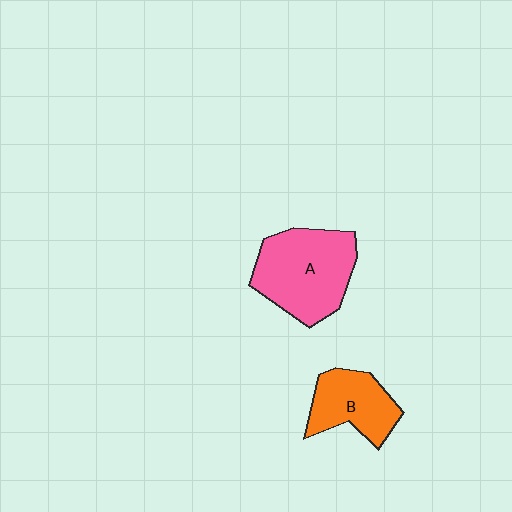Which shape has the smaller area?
Shape B (orange).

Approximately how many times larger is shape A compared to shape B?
Approximately 1.6 times.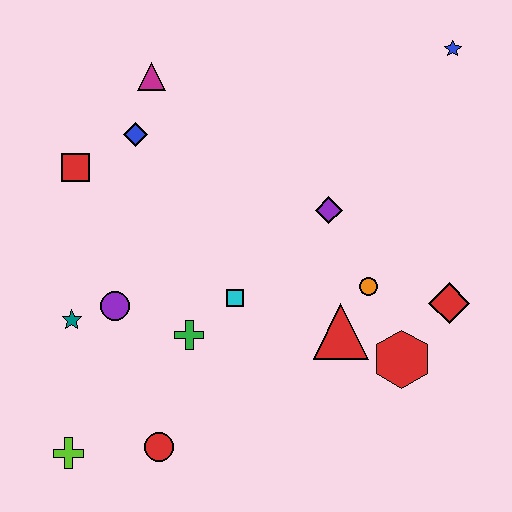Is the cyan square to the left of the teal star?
No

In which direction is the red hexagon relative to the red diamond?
The red hexagon is below the red diamond.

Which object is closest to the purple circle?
The teal star is closest to the purple circle.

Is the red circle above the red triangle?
No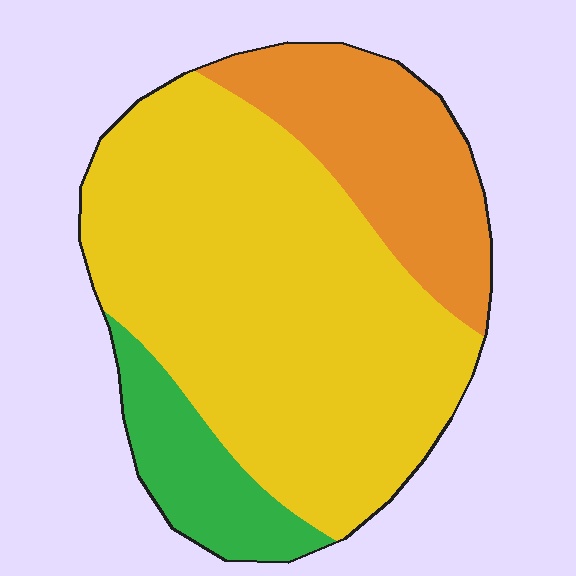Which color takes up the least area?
Green, at roughly 10%.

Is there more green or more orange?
Orange.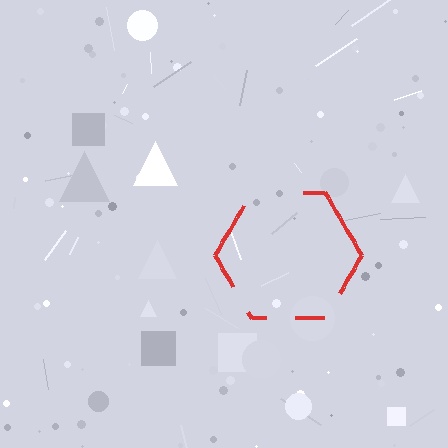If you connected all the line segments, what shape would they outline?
They would outline a hexagon.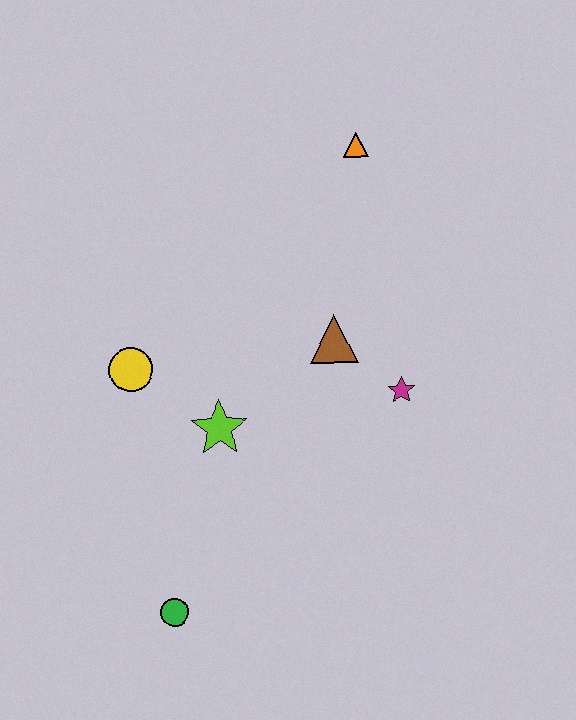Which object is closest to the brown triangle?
The magenta star is closest to the brown triangle.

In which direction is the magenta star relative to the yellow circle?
The magenta star is to the right of the yellow circle.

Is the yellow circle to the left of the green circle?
Yes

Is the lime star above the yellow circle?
No